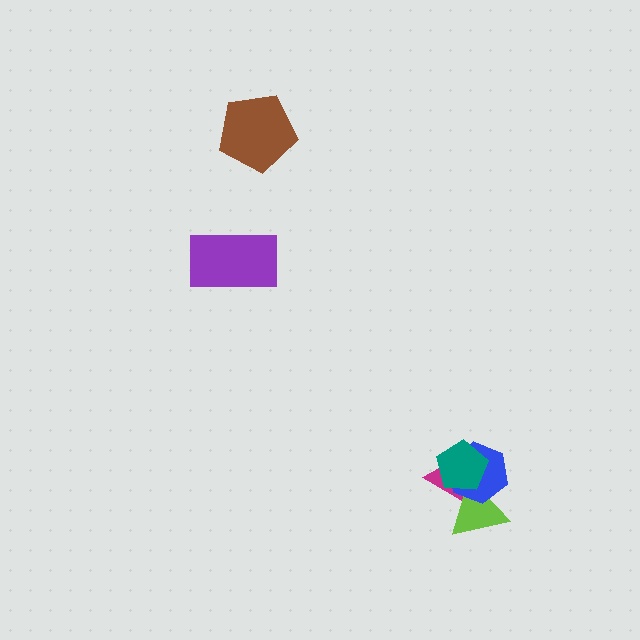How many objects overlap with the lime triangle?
3 objects overlap with the lime triangle.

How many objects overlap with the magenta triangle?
3 objects overlap with the magenta triangle.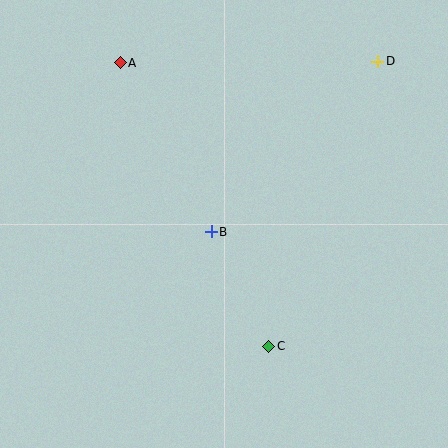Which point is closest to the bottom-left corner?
Point C is closest to the bottom-left corner.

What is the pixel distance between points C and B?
The distance between C and B is 128 pixels.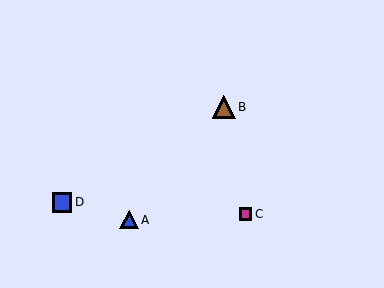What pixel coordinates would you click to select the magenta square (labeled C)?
Click at (245, 214) to select the magenta square C.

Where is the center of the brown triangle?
The center of the brown triangle is at (224, 107).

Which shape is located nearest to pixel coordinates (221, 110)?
The brown triangle (labeled B) at (224, 107) is nearest to that location.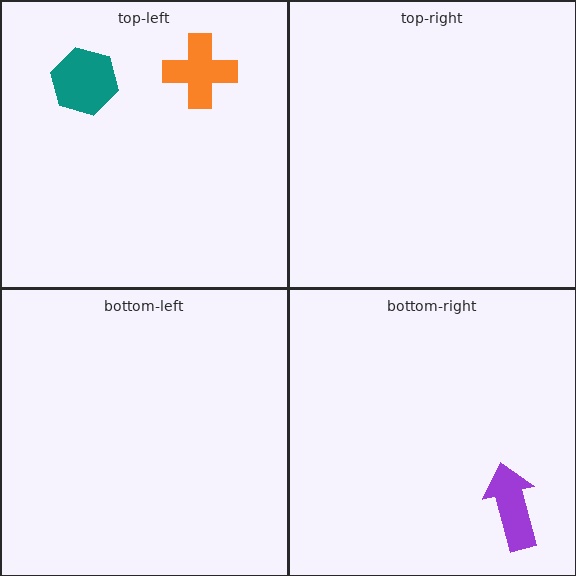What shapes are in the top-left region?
The teal hexagon, the orange cross.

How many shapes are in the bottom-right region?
1.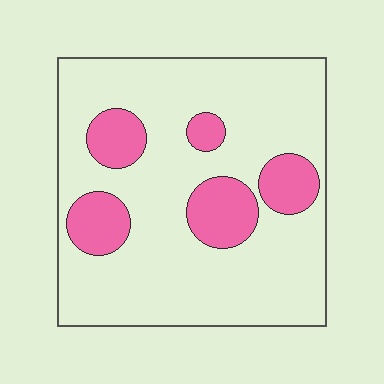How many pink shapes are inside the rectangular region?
5.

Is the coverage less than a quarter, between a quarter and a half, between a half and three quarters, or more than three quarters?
Less than a quarter.